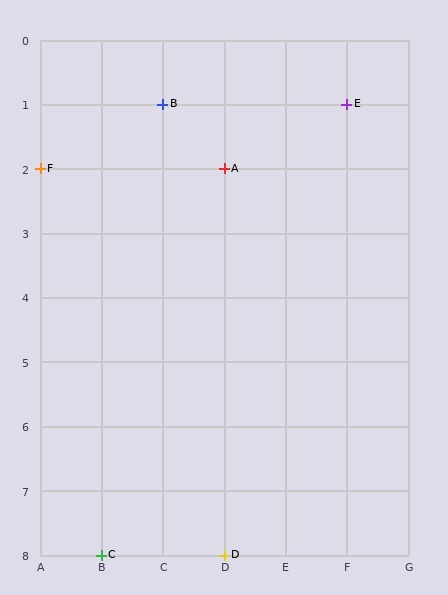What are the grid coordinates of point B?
Point B is at grid coordinates (C, 1).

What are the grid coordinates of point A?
Point A is at grid coordinates (D, 2).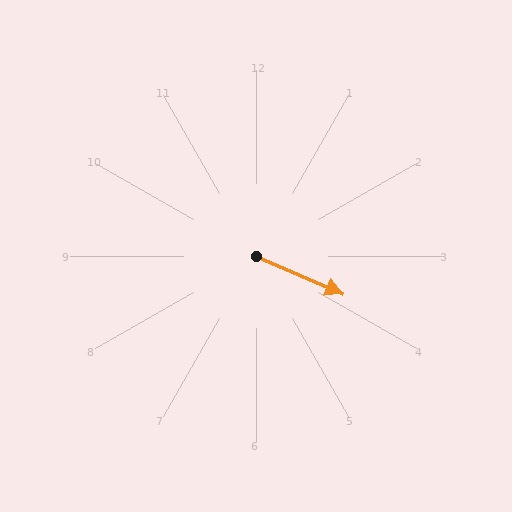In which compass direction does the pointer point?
Southeast.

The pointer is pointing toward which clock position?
Roughly 4 o'clock.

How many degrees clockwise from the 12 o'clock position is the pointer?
Approximately 113 degrees.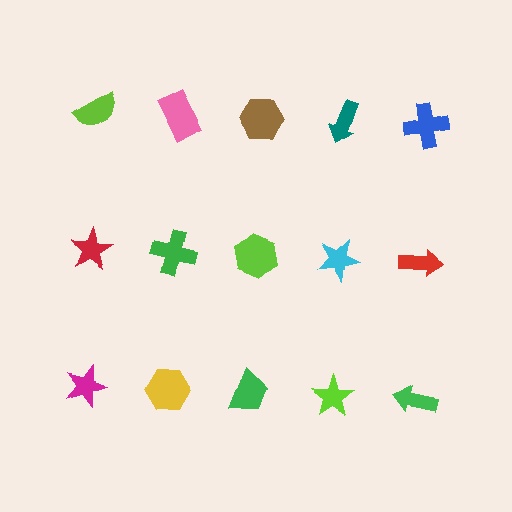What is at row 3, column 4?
A lime star.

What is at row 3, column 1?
A magenta star.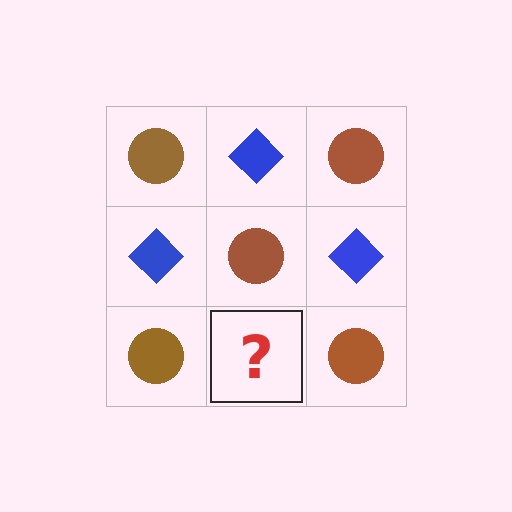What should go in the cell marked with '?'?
The missing cell should contain a blue diamond.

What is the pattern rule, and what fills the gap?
The rule is that it alternates brown circle and blue diamond in a checkerboard pattern. The gap should be filled with a blue diamond.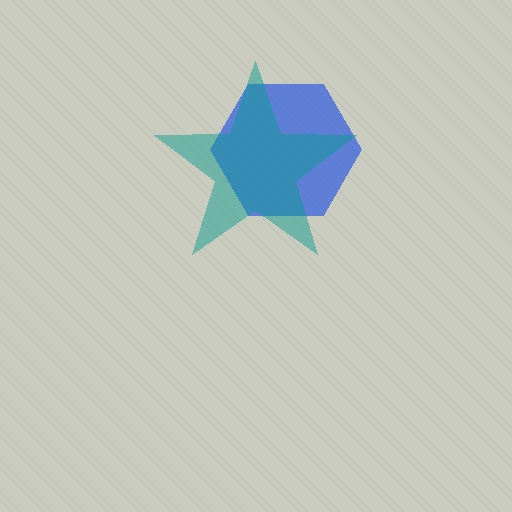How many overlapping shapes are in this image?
There are 2 overlapping shapes in the image.